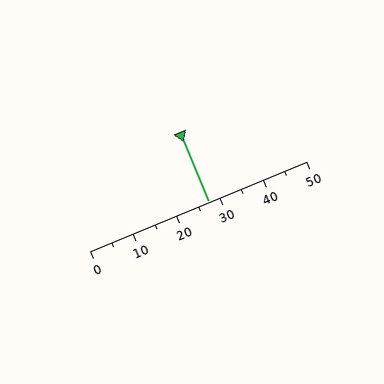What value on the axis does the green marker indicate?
The marker indicates approximately 27.5.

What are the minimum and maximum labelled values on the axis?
The axis runs from 0 to 50.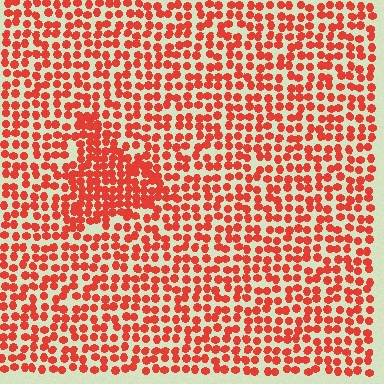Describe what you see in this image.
The image contains small red elements arranged at two different densities. A triangle-shaped region is visible where the elements are more densely packed than the surrounding area.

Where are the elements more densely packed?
The elements are more densely packed inside the triangle boundary.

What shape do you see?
I see a triangle.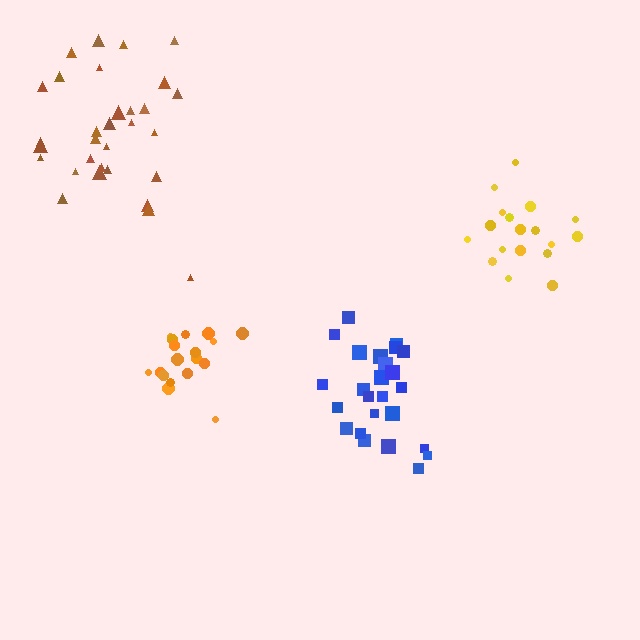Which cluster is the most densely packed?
Orange.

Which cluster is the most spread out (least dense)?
Brown.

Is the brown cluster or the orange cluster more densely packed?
Orange.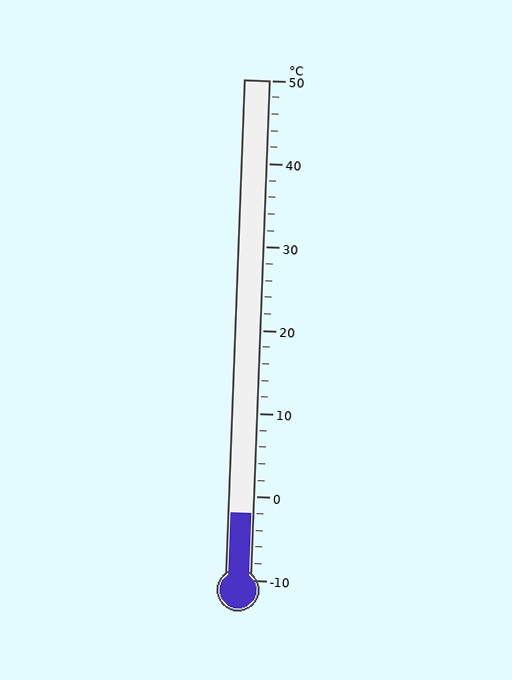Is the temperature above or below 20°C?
The temperature is below 20°C.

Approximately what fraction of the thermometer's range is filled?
The thermometer is filled to approximately 15% of its range.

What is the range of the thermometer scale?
The thermometer scale ranges from -10°C to 50°C.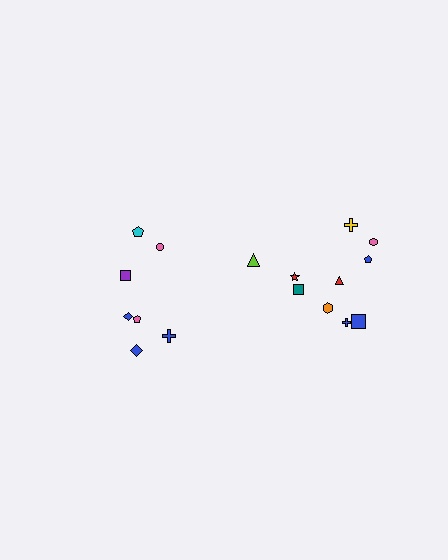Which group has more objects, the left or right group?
The right group.